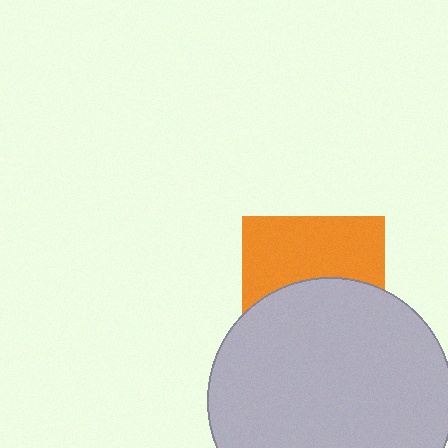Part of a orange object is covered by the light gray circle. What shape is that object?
It is a square.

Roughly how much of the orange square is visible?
About half of it is visible (roughly 49%).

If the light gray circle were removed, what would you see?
You would see the complete orange square.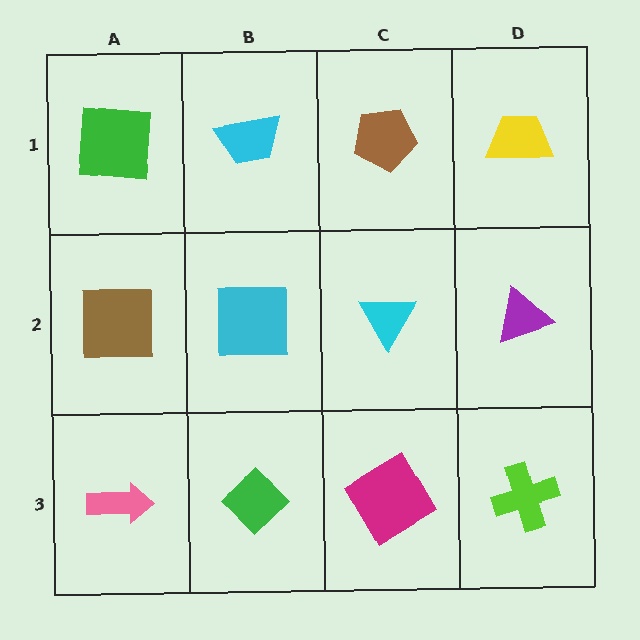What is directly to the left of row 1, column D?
A brown pentagon.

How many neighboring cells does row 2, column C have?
4.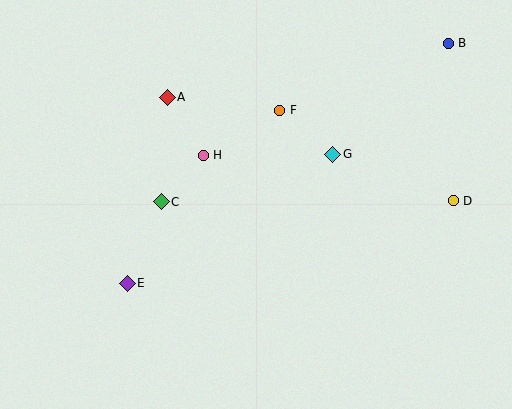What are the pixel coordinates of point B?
Point B is at (448, 43).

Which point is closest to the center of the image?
Point H at (203, 155) is closest to the center.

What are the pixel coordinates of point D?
Point D is at (453, 201).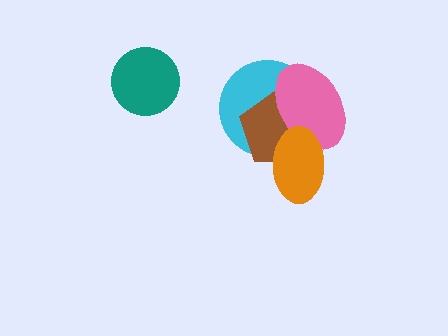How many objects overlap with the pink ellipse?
3 objects overlap with the pink ellipse.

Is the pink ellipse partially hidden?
Yes, it is partially covered by another shape.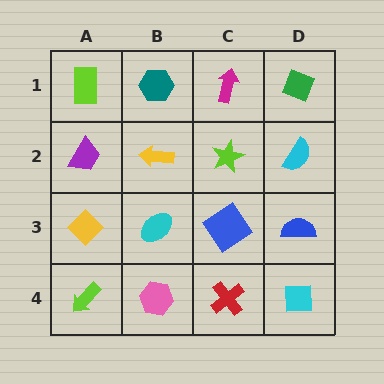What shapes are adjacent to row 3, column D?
A cyan semicircle (row 2, column D), a cyan square (row 4, column D), a blue diamond (row 3, column C).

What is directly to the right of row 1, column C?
A green diamond.